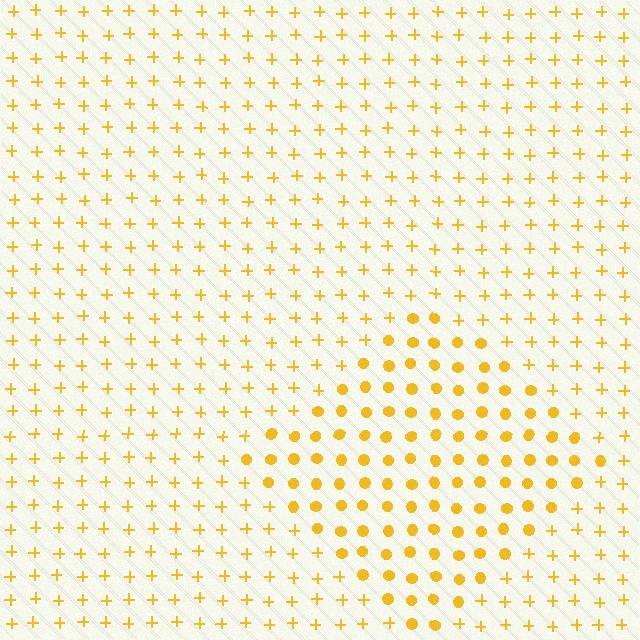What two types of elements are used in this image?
The image uses circles inside the diamond region and plus signs outside it.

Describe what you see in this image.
The image is filled with small yellow elements arranged in a uniform grid. A diamond-shaped region contains circles, while the surrounding area contains plus signs. The boundary is defined purely by the change in element shape.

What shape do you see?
I see a diamond.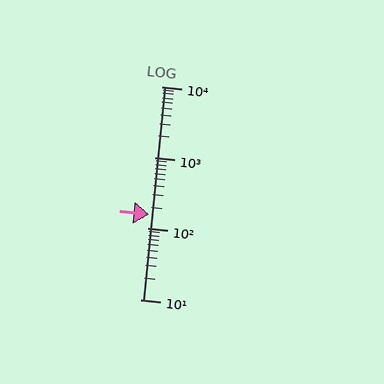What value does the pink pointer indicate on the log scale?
The pointer indicates approximately 160.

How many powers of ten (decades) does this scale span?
The scale spans 3 decades, from 10 to 10000.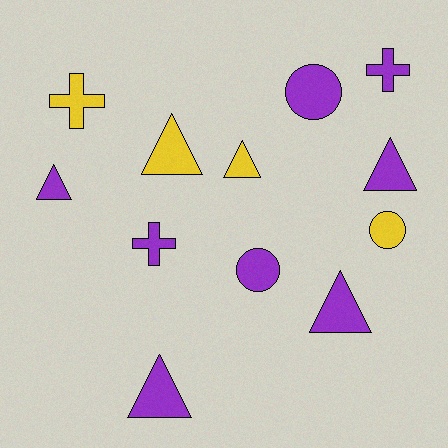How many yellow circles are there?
There is 1 yellow circle.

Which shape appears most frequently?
Triangle, with 6 objects.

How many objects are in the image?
There are 12 objects.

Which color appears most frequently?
Purple, with 8 objects.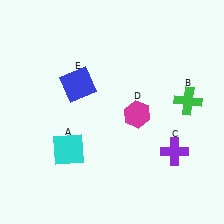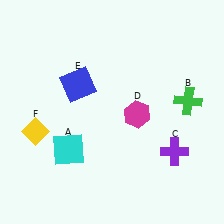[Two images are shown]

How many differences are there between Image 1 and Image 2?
There is 1 difference between the two images.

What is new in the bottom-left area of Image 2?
A yellow diamond (F) was added in the bottom-left area of Image 2.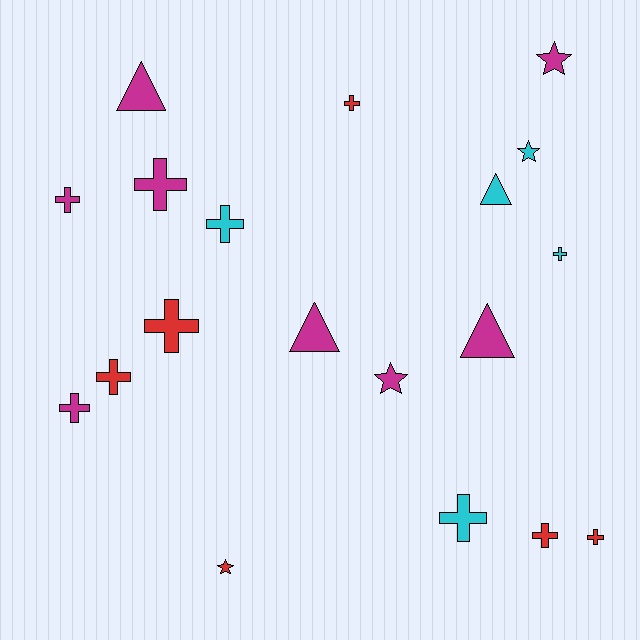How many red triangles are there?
There are no red triangles.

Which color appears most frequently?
Magenta, with 8 objects.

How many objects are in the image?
There are 19 objects.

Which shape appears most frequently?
Cross, with 11 objects.